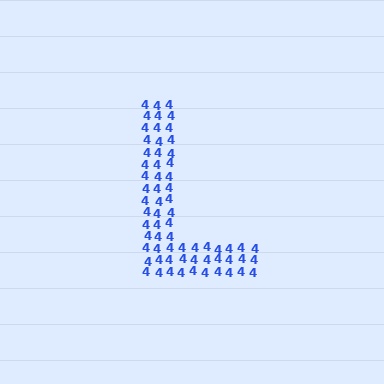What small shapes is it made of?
It is made of small digit 4's.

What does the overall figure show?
The overall figure shows the letter L.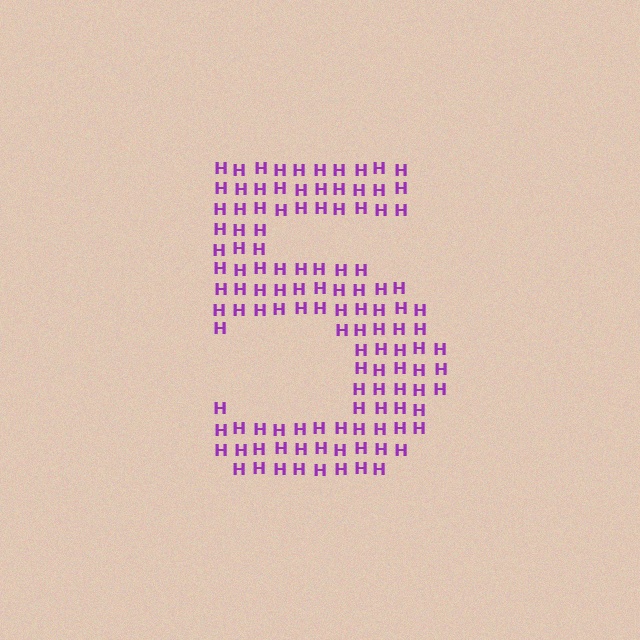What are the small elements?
The small elements are letter H's.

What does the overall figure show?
The overall figure shows the digit 5.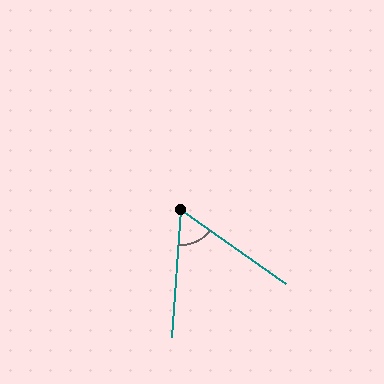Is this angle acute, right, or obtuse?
It is acute.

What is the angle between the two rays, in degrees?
Approximately 59 degrees.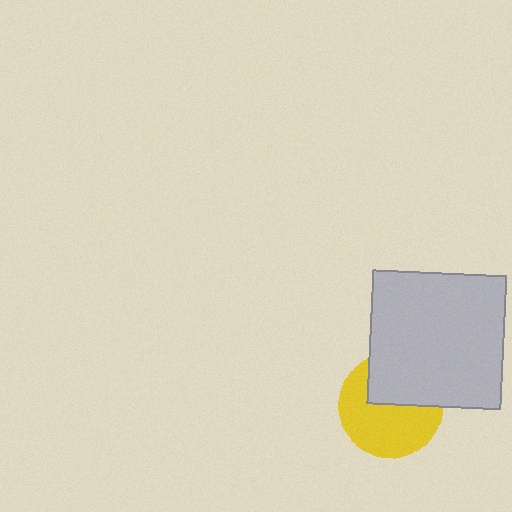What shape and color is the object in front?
The object in front is a light gray square.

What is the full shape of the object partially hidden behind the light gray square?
The partially hidden object is a yellow circle.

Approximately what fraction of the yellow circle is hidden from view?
Roughly 39% of the yellow circle is hidden behind the light gray square.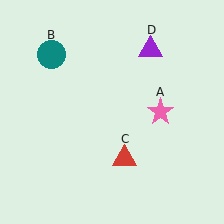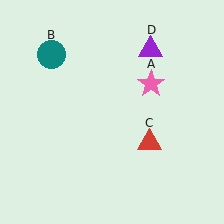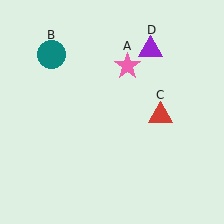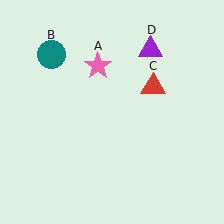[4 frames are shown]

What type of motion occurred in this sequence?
The pink star (object A), red triangle (object C) rotated counterclockwise around the center of the scene.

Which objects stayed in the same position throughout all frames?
Teal circle (object B) and purple triangle (object D) remained stationary.